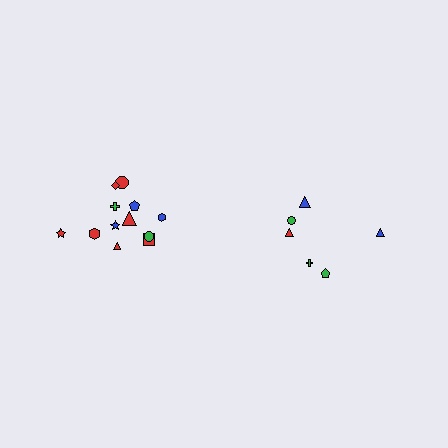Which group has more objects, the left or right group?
The left group.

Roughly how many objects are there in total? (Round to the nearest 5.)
Roughly 20 objects in total.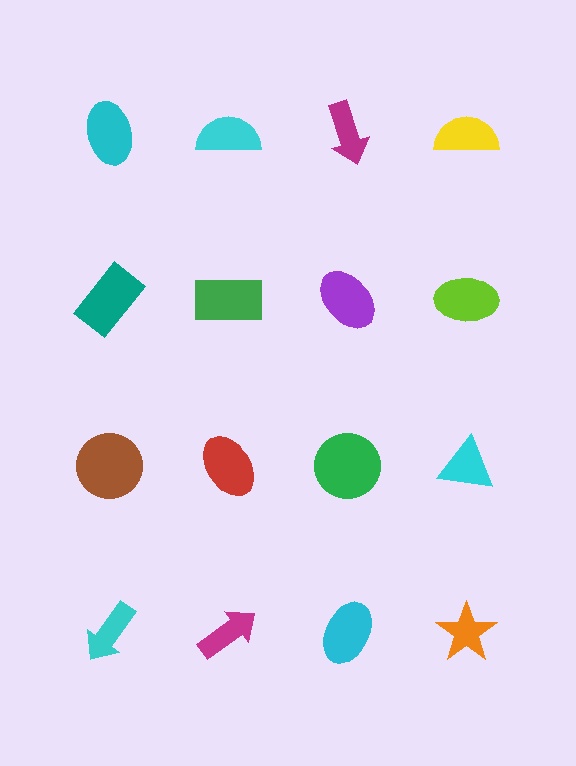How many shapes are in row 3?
4 shapes.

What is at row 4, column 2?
A magenta arrow.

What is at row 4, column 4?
An orange star.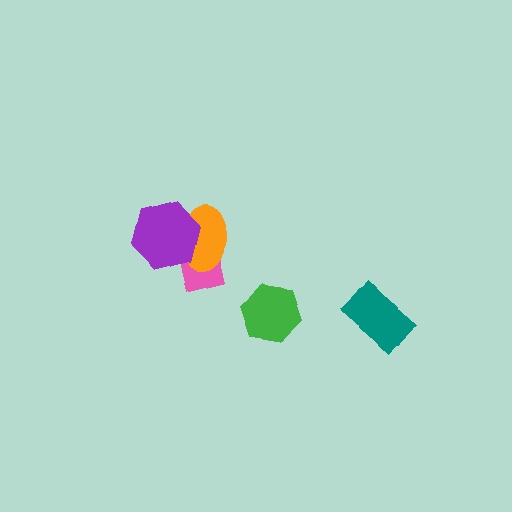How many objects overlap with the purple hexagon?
2 objects overlap with the purple hexagon.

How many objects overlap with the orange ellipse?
2 objects overlap with the orange ellipse.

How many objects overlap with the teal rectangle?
0 objects overlap with the teal rectangle.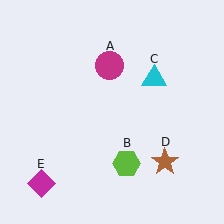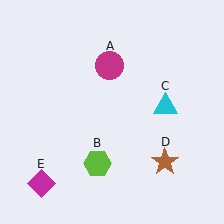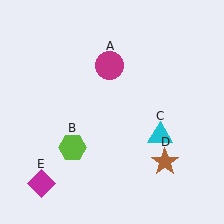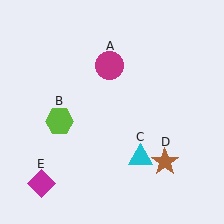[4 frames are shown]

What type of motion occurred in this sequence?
The lime hexagon (object B), cyan triangle (object C) rotated clockwise around the center of the scene.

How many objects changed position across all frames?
2 objects changed position: lime hexagon (object B), cyan triangle (object C).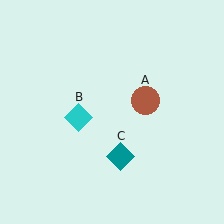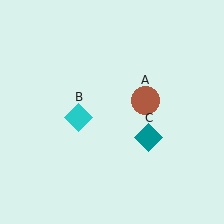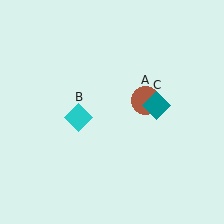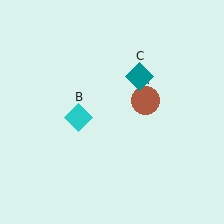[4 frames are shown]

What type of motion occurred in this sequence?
The teal diamond (object C) rotated counterclockwise around the center of the scene.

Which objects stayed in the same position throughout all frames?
Brown circle (object A) and cyan diamond (object B) remained stationary.